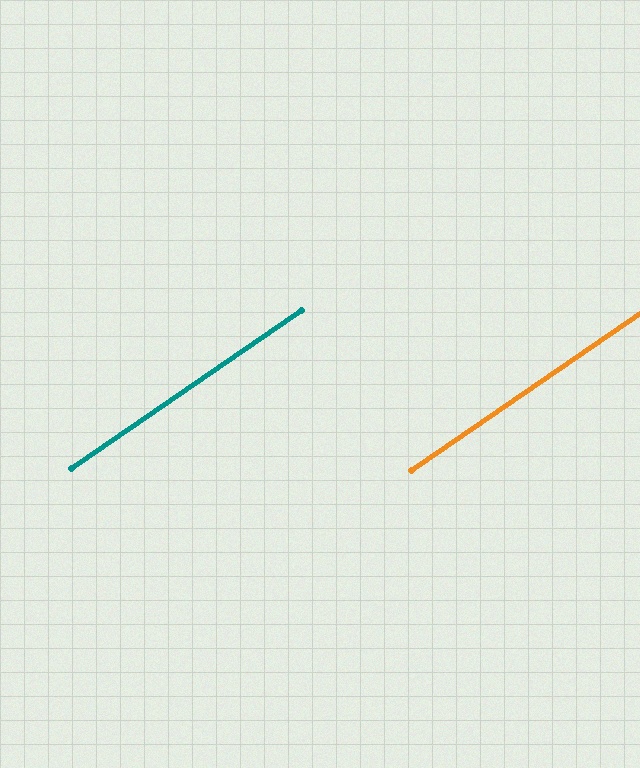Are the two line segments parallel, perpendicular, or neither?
Parallel — their directions differ by only 0.1°.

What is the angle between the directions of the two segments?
Approximately 0 degrees.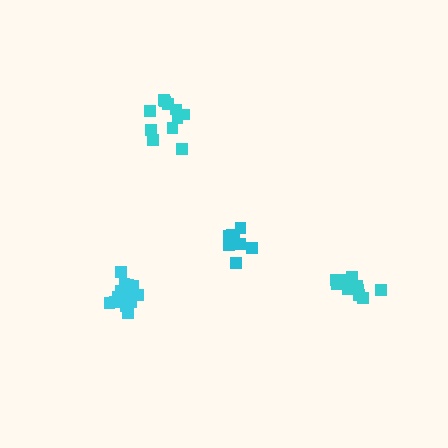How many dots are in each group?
Group 1: 11 dots, Group 2: 15 dots, Group 3: 11 dots, Group 4: 12 dots (49 total).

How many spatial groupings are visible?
There are 4 spatial groupings.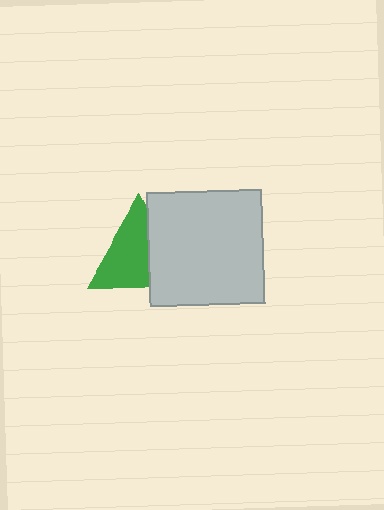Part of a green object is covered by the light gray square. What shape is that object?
It is a triangle.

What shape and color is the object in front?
The object in front is a light gray square.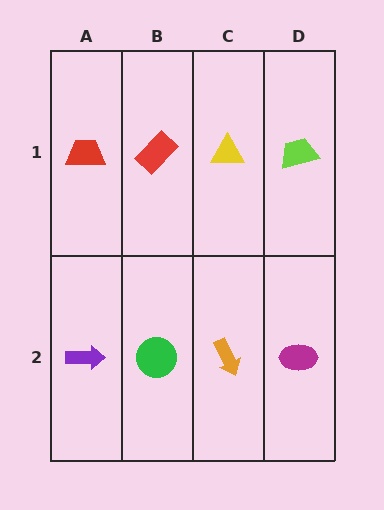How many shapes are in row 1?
4 shapes.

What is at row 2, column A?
A purple arrow.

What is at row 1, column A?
A red trapezoid.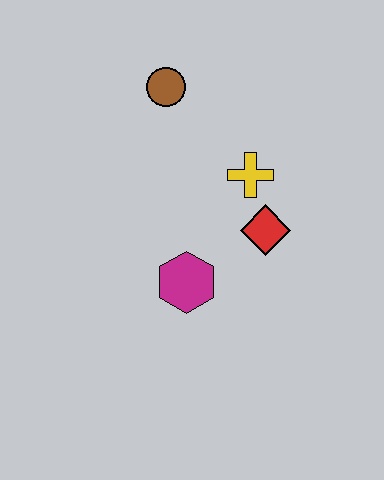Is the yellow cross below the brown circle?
Yes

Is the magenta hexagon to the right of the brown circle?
Yes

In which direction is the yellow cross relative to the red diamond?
The yellow cross is above the red diamond.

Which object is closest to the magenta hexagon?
The red diamond is closest to the magenta hexagon.